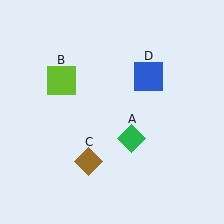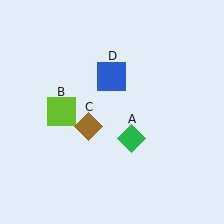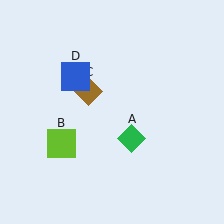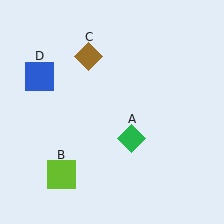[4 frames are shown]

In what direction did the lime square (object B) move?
The lime square (object B) moved down.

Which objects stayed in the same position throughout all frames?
Green diamond (object A) remained stationary.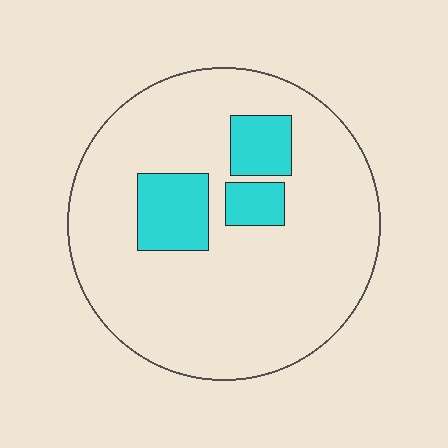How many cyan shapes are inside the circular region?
3.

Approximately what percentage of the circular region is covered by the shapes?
Approximately 15%.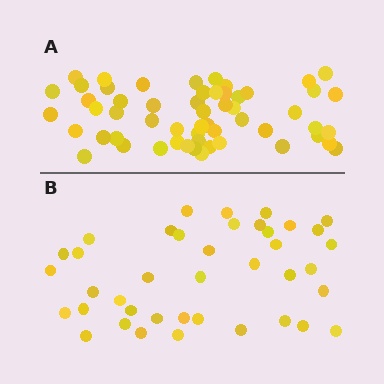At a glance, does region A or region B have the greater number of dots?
Region A (the top region) has more dots.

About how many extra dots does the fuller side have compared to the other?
Region A has approximately 15 more dots than region B.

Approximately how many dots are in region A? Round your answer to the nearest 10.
About 60 dots. (The exact count is 56, which rounds to 60.)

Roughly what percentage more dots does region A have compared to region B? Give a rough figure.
About 40% more.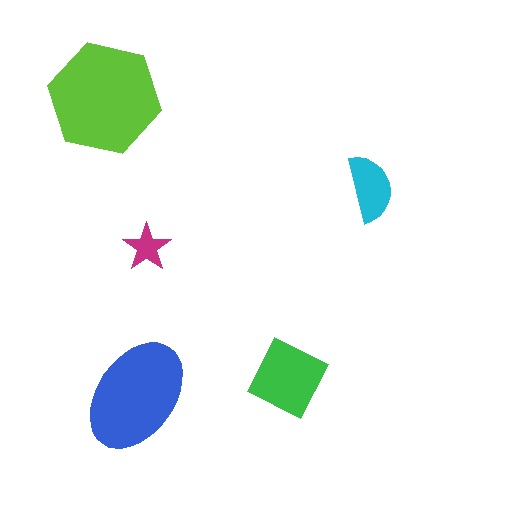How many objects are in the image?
There are 5 objects in the image.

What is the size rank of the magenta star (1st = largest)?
5th.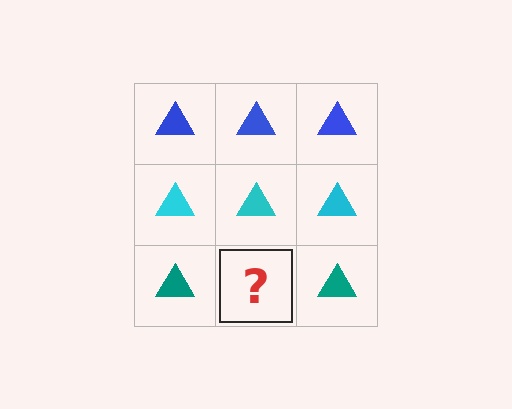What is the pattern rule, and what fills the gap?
The rule is that each row has a consistent color. The gap should be filled with a teal triangle.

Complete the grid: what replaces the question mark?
The question mark should be replaced with a teal triangle.